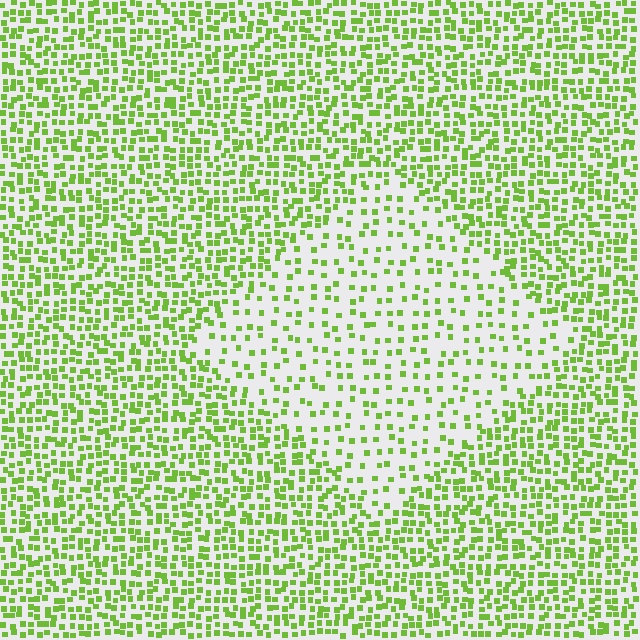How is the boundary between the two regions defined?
The boundary is defined by a change in element density (approximately 2.3x ratio). All elements are the same color, size, and shape.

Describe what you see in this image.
The image contains small lime elements arranged at two different densities. A diamond-shaped region is visible where the elements are less densely packed than the surrounding area.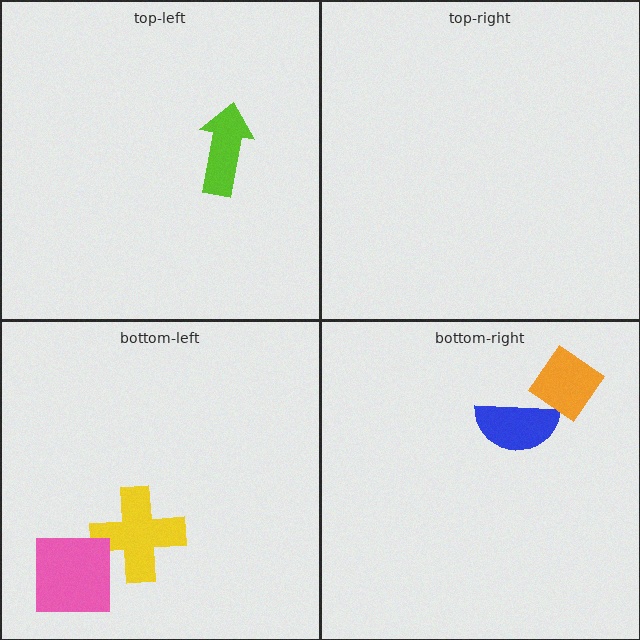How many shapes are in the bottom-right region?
2.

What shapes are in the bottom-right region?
The blue semicircle, the orange diamond.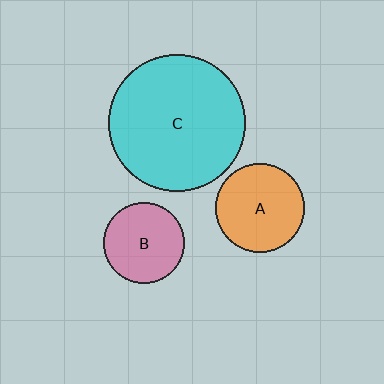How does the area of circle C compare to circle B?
Approximately 2.9 times.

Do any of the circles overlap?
No, none of the circles overlap.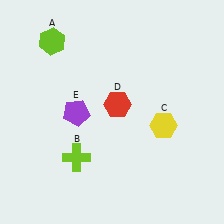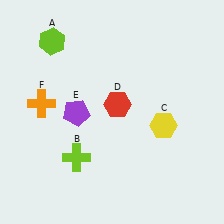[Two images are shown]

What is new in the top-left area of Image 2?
An orange cross (F) was added in the top-left area of Image 2.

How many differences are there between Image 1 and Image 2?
There is 1 difference between the two images.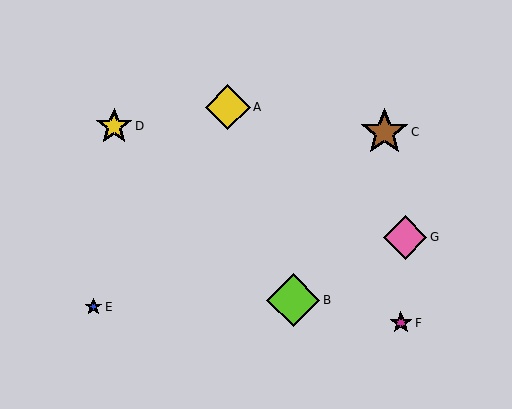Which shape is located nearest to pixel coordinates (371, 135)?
The brown star (labeled C) at (384, 132) is nearest to that location.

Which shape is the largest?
The lime diamond (labeled B) is the largest.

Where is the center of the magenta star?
The center of the magenta star is at (401, 323).